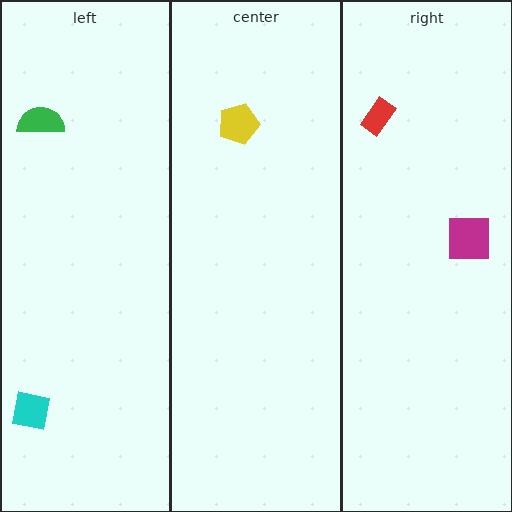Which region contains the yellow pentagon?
The center region.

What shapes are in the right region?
The magenta square, the red rectangle.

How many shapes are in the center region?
1.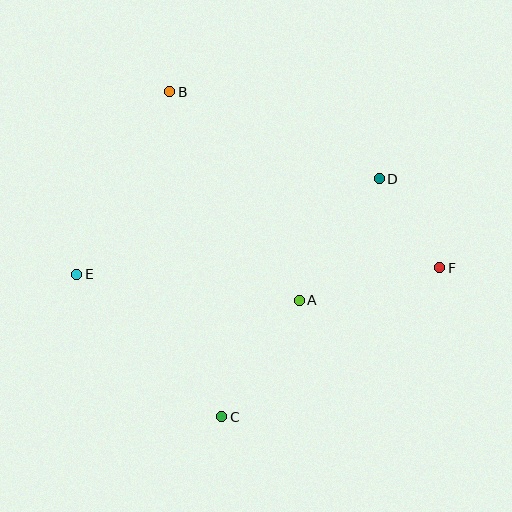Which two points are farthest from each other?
Points E and F are farthest from each other.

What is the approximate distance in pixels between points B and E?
The distance between B and E is approximately 205 pixels.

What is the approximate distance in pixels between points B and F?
The distance between B and F is approximately 322 pixels.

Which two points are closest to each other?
Points D and F are closest to each other.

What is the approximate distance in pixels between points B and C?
The distance between B and C is approximately 329 pixels.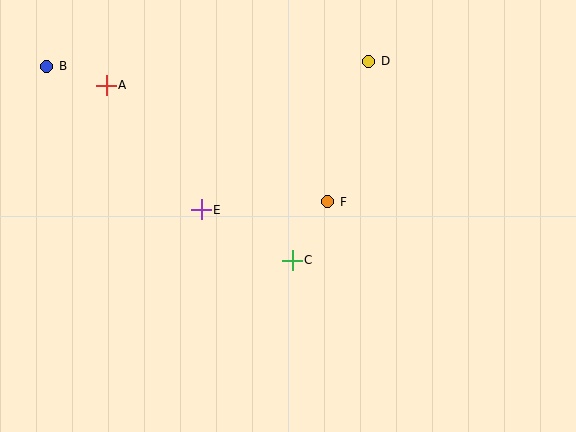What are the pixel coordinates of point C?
Point C is at (292, 260).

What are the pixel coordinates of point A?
Point A is at (106, 85).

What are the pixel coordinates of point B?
Point B is at (47, 66).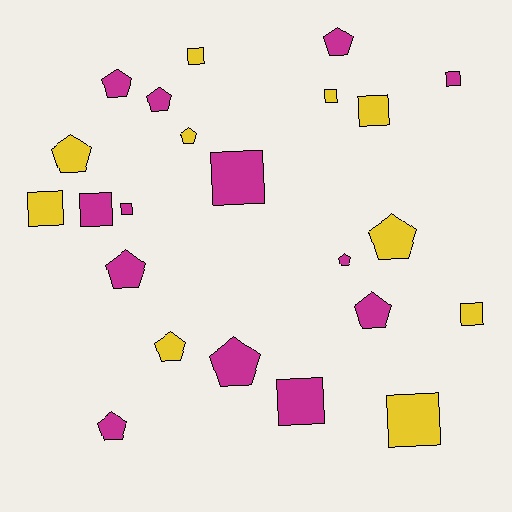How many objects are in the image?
There are 23 objects.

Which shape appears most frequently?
Pentagon, with 12 objects.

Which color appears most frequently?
Magenta, with 13 objects.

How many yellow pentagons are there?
There are 4 yellow pentagons.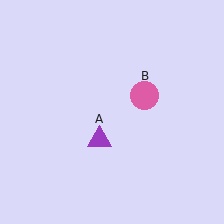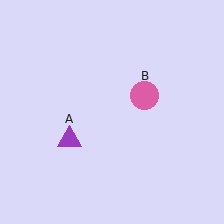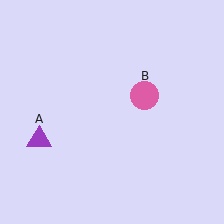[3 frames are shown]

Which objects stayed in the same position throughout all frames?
Pink circle (object B) remained stationary.